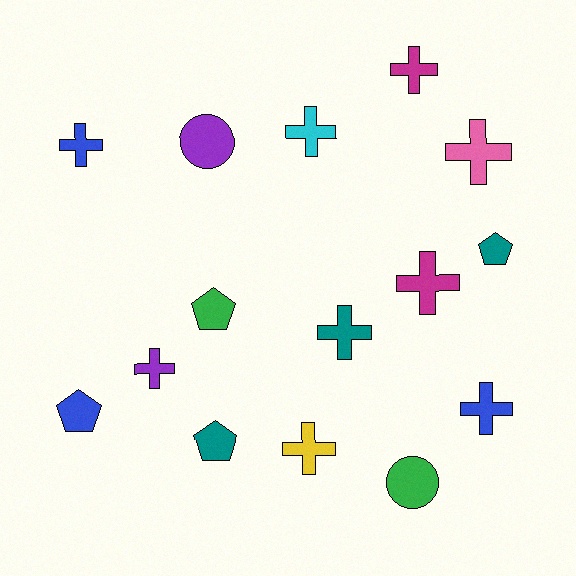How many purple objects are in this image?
There are 2 purple objects.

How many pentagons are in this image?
There are 4 pentagons.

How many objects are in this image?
There are 15 objects.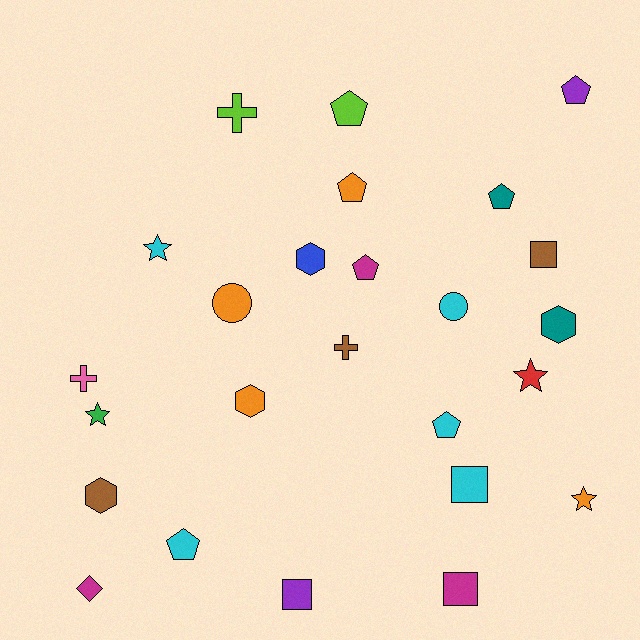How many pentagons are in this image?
There are 7 pentagons.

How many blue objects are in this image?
There is 1 blue object.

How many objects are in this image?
There are 25 objects.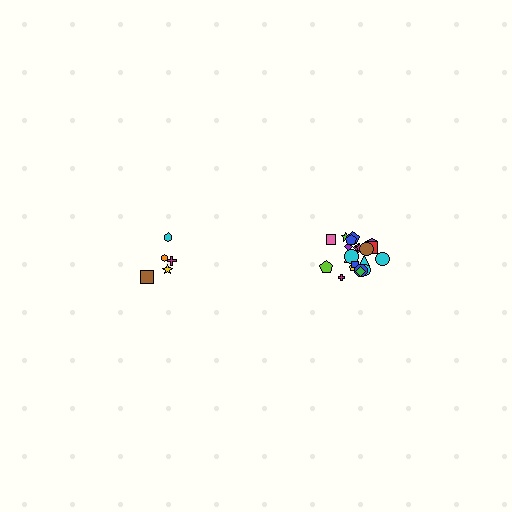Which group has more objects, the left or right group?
The right group.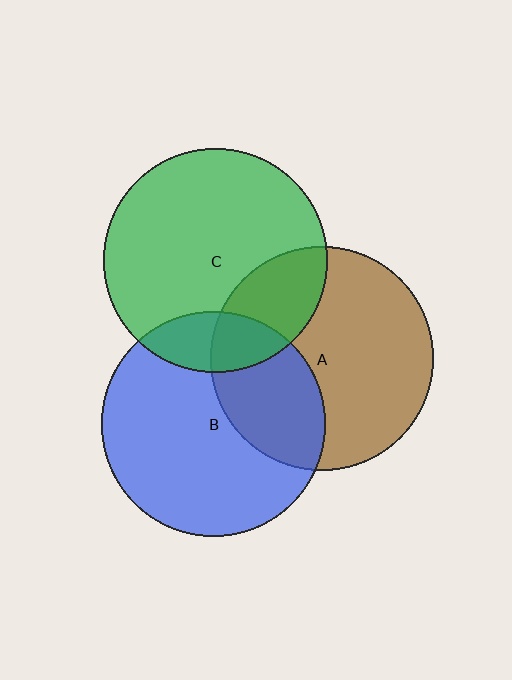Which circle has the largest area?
Circle B (blue).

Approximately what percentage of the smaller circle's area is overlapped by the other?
Approximately 15%.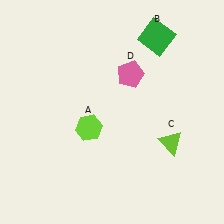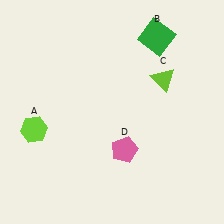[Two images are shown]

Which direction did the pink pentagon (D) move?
The pink pentagon (D) moved down.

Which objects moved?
The objects that moved are: the lime hexagon (A), the lime triangle (C), the pink pentagon (D).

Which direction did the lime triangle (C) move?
The lime triangle (C) moved up.